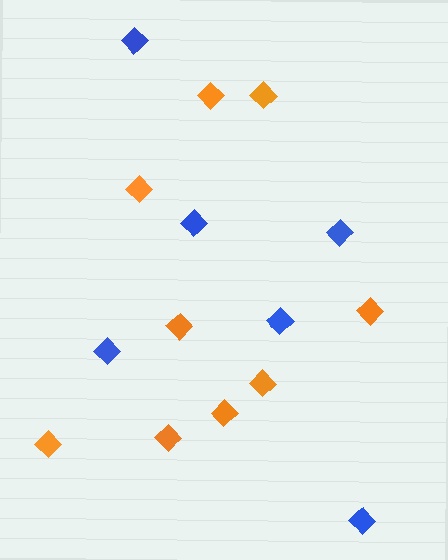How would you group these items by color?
There are 2 groups: one group of blue diamonds (6) and one group of orange diamonds (9).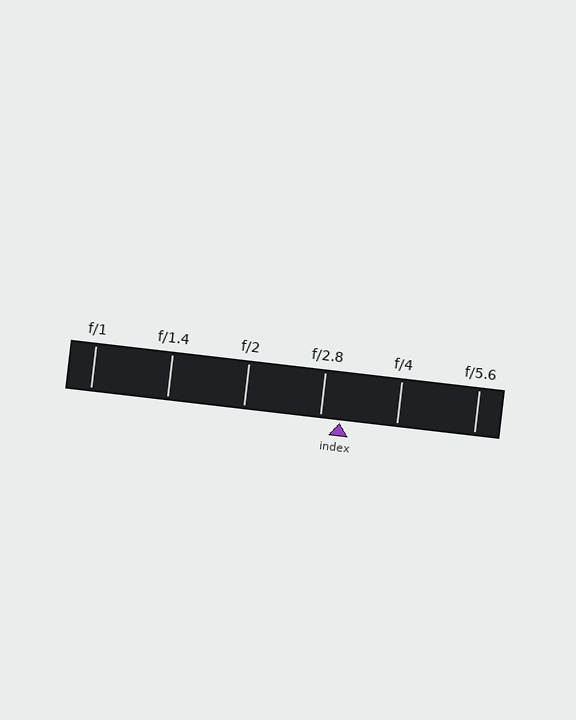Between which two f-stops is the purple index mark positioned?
The index mark is between f/2.8 and f/4.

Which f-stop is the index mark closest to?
The index mark is closest to f/2.8.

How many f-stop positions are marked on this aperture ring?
There are 6 f-stop positions marked.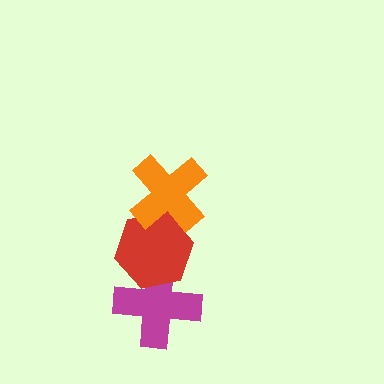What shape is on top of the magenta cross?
The red hexagon is on top of the magenta cross.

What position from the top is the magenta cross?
The magenta cross is 3rd from the top.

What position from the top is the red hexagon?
The red hexagon is 2nd from the top.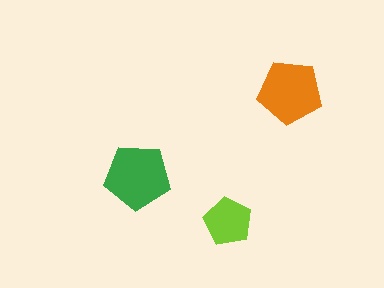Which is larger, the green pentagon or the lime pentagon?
The green one.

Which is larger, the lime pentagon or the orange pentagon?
The orange one.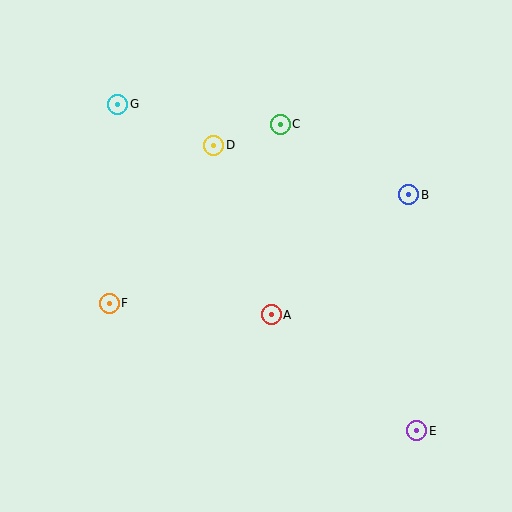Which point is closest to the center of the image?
Point A at (271, 315) is closest to the center.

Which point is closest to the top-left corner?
Point G is closest to the top-left corner.